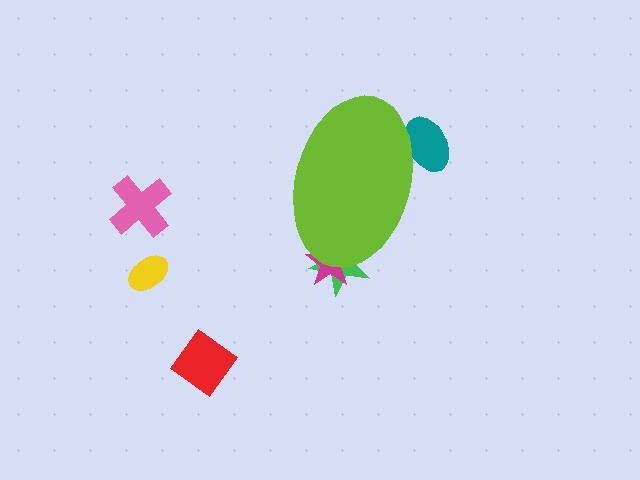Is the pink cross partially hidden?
No, the pink cross is fully visible.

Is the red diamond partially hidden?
No, the red diamond is fully visible.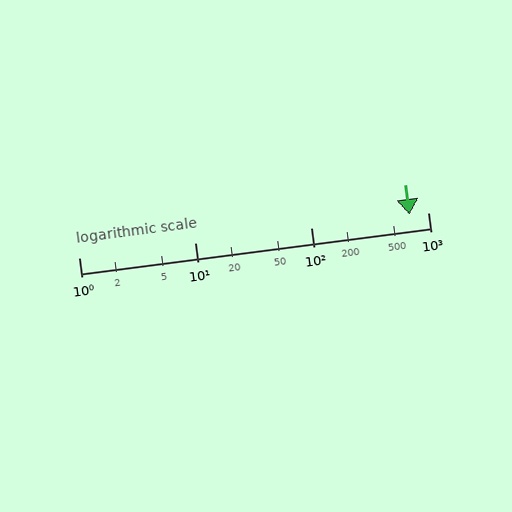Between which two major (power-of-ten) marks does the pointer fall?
The pointer is between 100 and 1000.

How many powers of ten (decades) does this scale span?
The scale spans 3 decades, from 1 to 1000.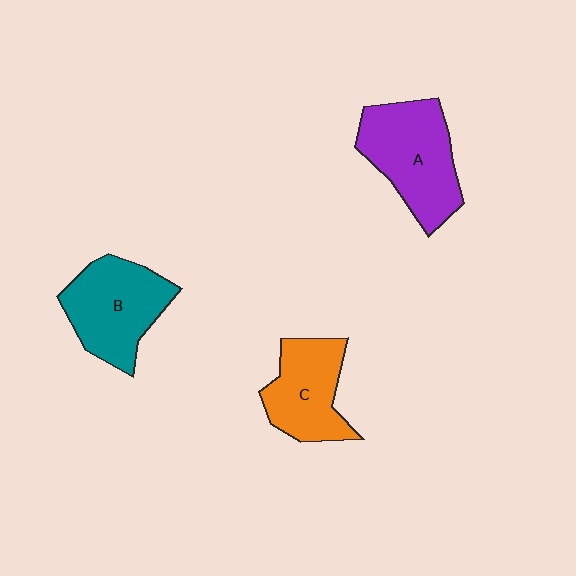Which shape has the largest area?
Shape A (purple).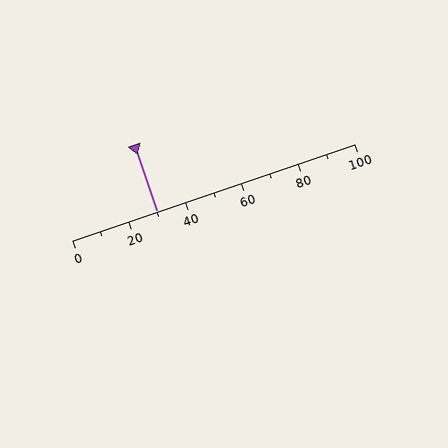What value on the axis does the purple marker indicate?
The marker indicates approximately 30.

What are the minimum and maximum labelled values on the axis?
The axis runs from 0 to 100.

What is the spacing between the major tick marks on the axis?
The major ticks are spaced 20 apart.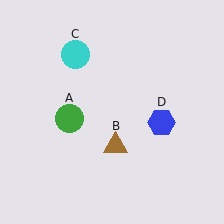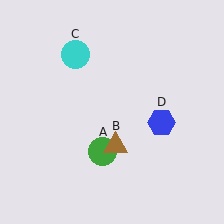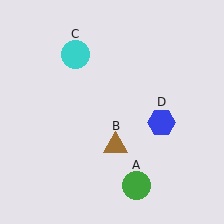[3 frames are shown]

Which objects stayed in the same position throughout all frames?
Brown triangle (object B) and cyan circle (object C) and blue hexagon (object D) remained stationary.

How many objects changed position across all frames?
1 object changed position: green circle (object A).